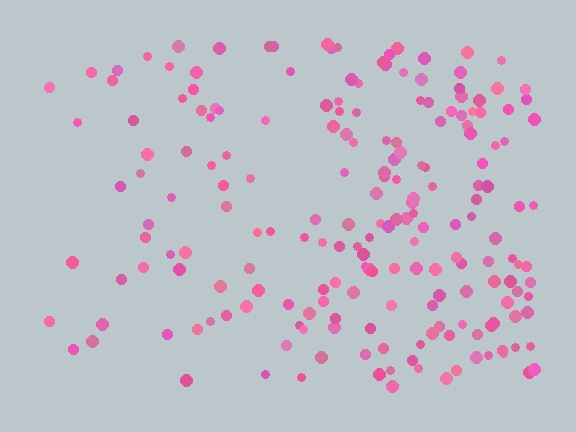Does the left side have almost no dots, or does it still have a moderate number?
Still a moderate number, just noticeably fewer than the right.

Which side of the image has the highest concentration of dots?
The right.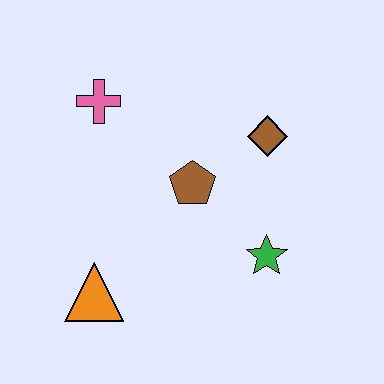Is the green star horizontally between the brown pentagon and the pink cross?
No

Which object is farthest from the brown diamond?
The orange triangle is farthest from the brown diamond.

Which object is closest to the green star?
The brown pentagon is closest to the green star.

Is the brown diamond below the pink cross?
Yes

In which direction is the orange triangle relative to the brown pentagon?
The orange triangle is below the brown pentagon.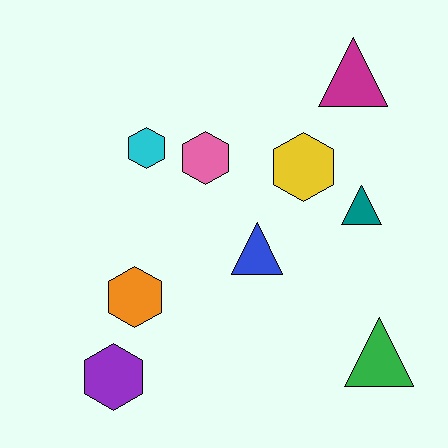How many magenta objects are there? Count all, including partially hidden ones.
There is 1 magenta object.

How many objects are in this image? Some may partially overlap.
There are 9 objects.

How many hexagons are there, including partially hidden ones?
There are 5 hexagons.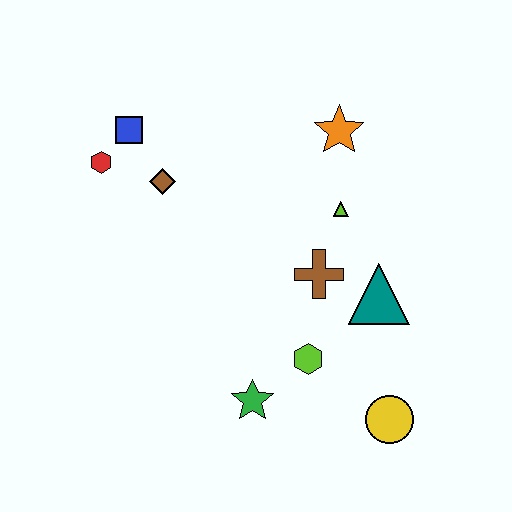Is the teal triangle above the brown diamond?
No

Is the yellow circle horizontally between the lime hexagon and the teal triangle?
No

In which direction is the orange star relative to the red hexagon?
The orange star is to the right of the red hexagon.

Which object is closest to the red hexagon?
The blue square is closest to the red hexagon.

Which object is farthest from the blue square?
The yellow circle is farthest from the blue square.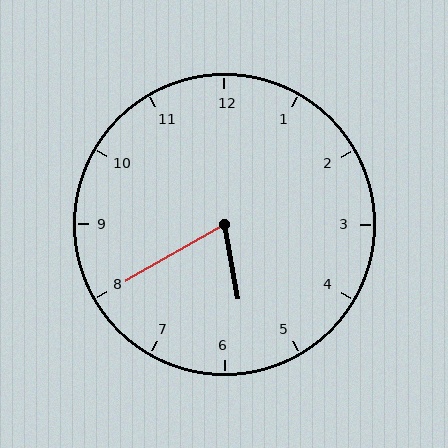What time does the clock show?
5:40.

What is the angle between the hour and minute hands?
Approximately 70 degrees.